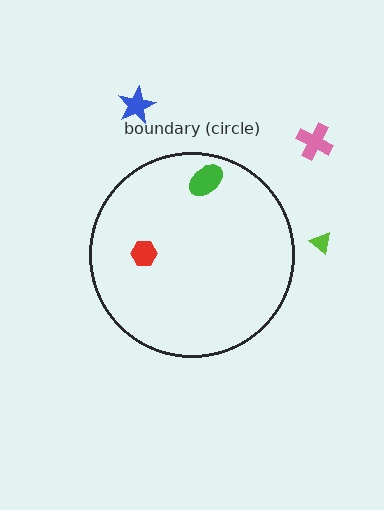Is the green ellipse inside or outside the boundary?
Inside.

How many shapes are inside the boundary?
2 inside, 3 outside.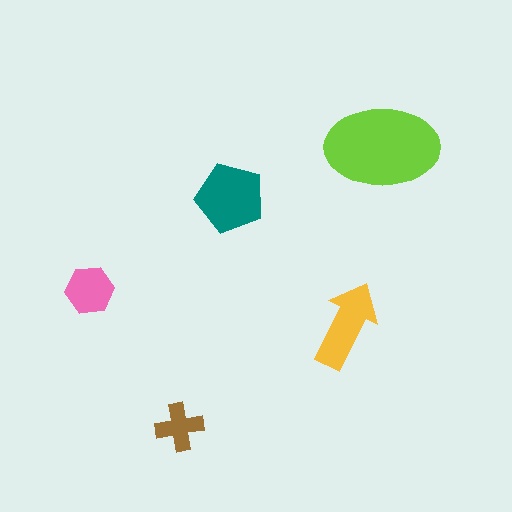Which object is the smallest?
The brown cross.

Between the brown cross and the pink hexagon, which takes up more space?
The pink hexagon.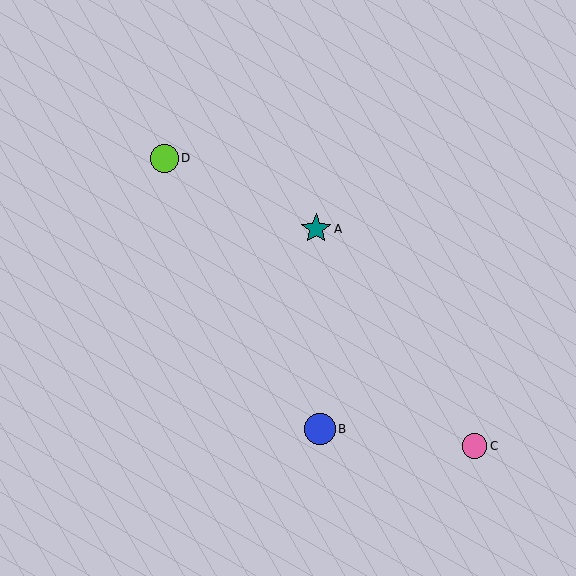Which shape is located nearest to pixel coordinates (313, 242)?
The teal star (labeled A) at (316, 229) is nearest to that location.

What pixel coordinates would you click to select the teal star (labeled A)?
Click at (316, 229) to select the teal star A.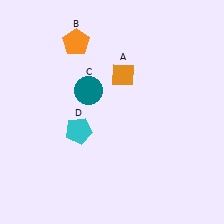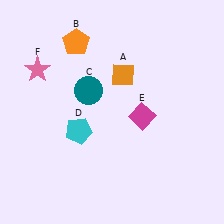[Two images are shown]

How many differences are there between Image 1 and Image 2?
There are 2 differences between the two images.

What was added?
A magenta diamond (E), a pink star (F) were added in Image 2.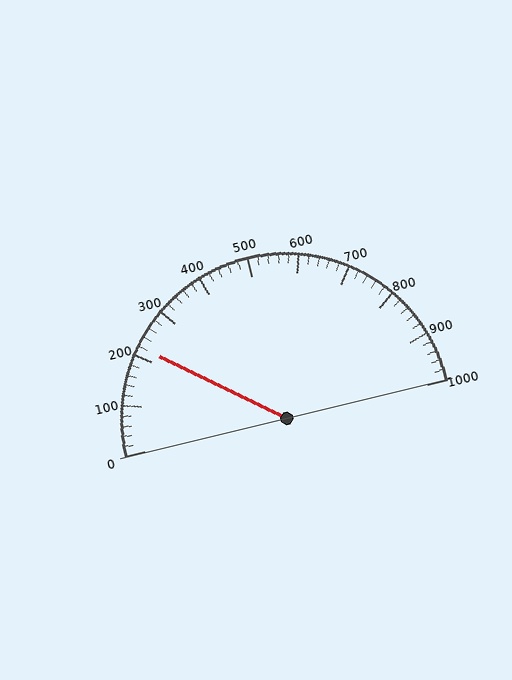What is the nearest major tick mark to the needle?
The nearest major tick mark is 200.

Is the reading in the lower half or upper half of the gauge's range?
The reading is in the lower half of the range (0 to 1000).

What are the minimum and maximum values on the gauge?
The gauge ranges from 0 to 1000.